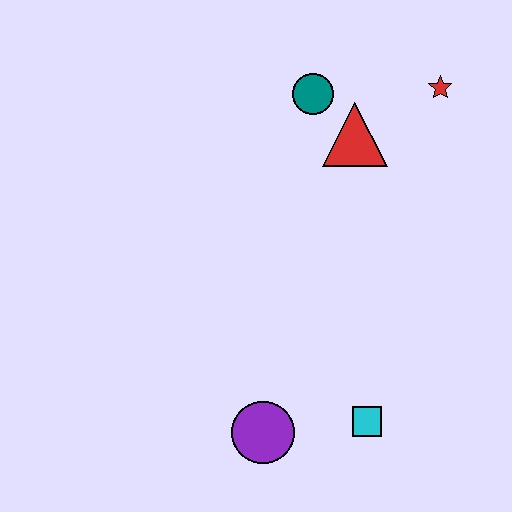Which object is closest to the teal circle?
The red triangle is closest to the teal circle.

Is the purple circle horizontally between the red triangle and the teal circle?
No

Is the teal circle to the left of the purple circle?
No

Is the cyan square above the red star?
No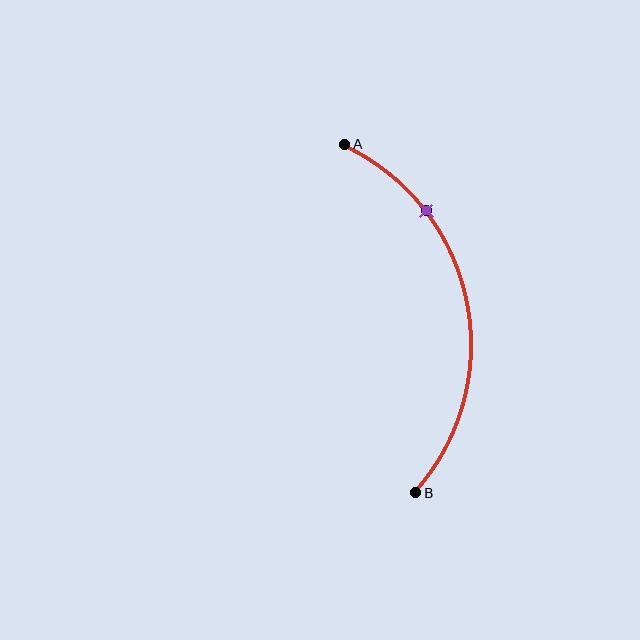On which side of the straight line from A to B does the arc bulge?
The arc bulges to the right of the straight line connecting A and B.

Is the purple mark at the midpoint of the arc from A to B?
No. The purple mark lies on the arc but is closer to endpoint A. The arc midpoint would be at the point on the curve equidistant along the arc from both A and B.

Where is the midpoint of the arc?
The arc midpoint is the point on the curve farthest from the straight line joining A and B. It sits to the right of that line.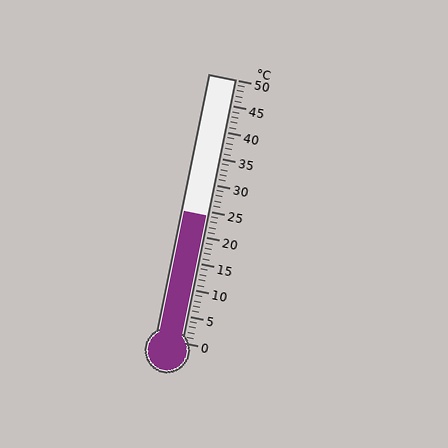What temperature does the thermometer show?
The thermometer shows approximately 24°C.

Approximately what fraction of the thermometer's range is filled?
The thermometer is filled to approximately 50% of its range.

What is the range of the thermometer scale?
The thermometer scale ranges from 0°C to 50°C.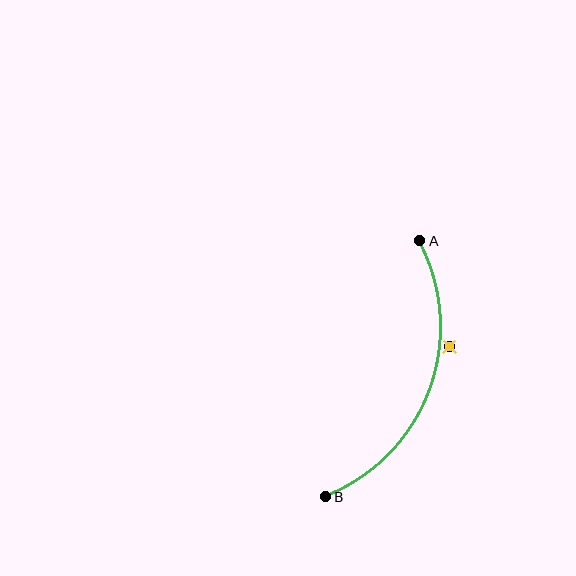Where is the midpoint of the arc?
The arc midpoint is the point on the curve farthest from the straight line joining A and B. It sits to the right of that line.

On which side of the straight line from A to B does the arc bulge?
The arc bulges to the right of the straight line connecting A and B.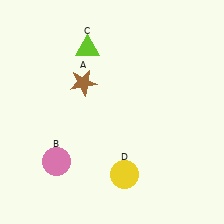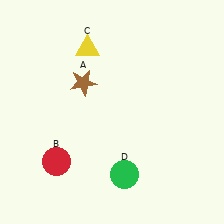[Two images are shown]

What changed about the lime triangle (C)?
In Image 1, C is lime. In Image 2, it changed to yellow.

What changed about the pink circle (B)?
In Image 1, B is pink. In Image 2, it changed to red.